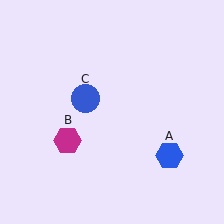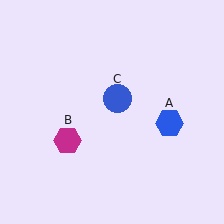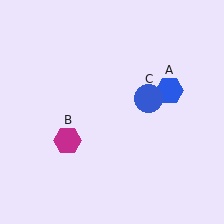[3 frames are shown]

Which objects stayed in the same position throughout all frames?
Magenta hexagon (object B) remained stationary.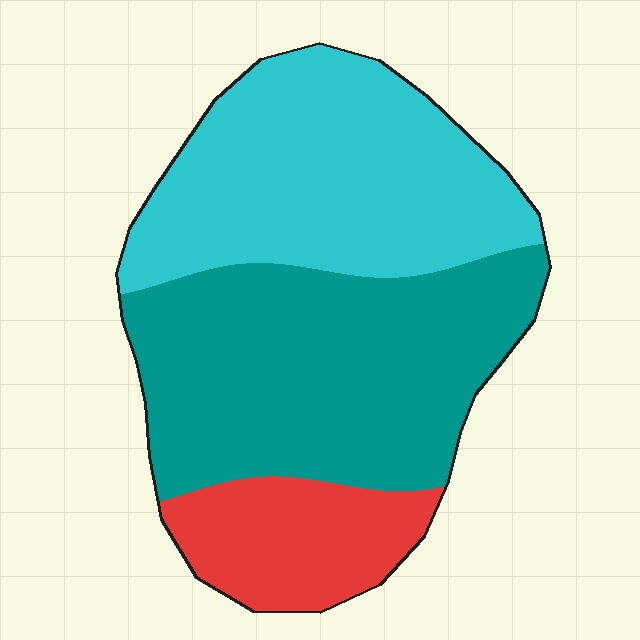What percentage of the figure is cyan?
Cyan covers around 40% of the figure.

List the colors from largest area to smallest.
From largest to smallest: teal, cyan, red.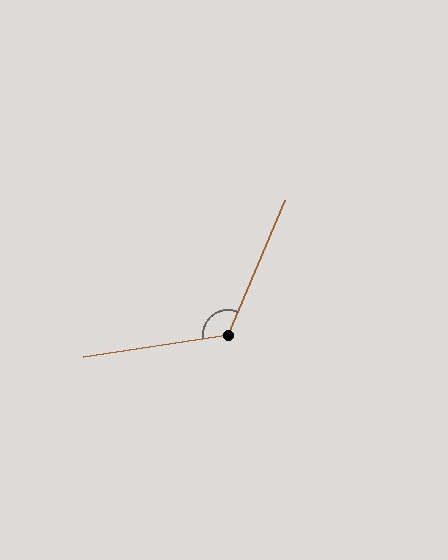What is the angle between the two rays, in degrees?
Approximately 122 degrees.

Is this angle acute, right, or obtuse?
It is obtuse.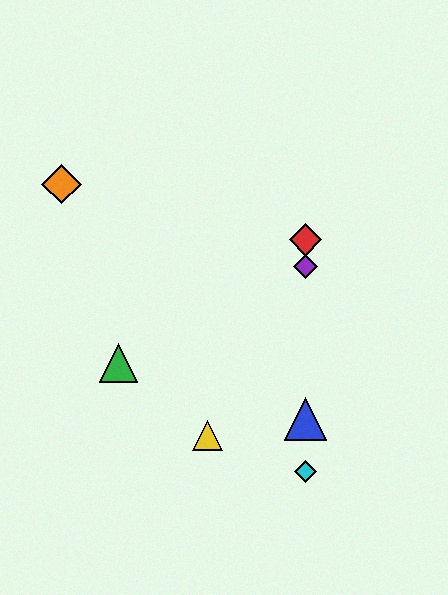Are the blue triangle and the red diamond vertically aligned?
Yes, both are at x≈305.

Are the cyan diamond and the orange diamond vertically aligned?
No, the cyan diamond is at x≈305 and the orange diamond is at x≈61.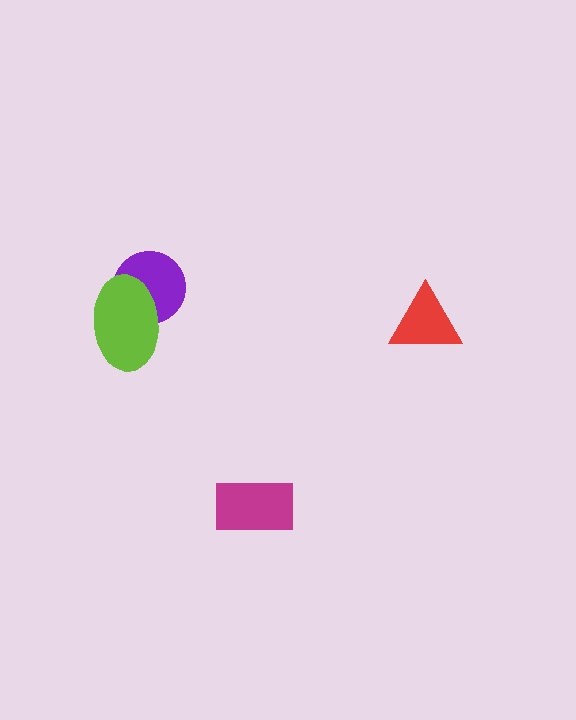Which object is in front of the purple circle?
The lime ellipse is in front of the purple circle.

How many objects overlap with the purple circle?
1 object overlaps with the purple circle.